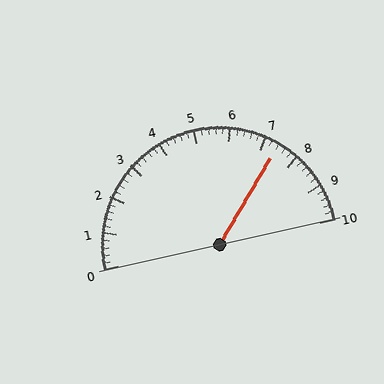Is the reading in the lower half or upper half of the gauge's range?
The reading is in the upper half of the range (0 to 10).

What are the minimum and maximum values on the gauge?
The gauge ranges from 0 to 10.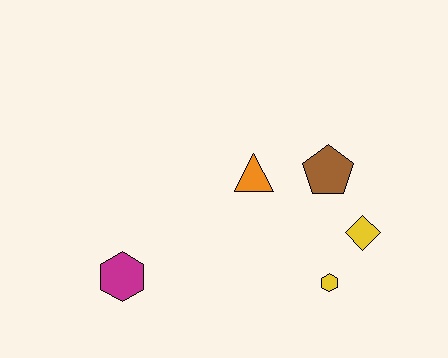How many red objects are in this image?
There are no red objects.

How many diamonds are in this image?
There is 1 diamond.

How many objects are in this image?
There are 5 objects.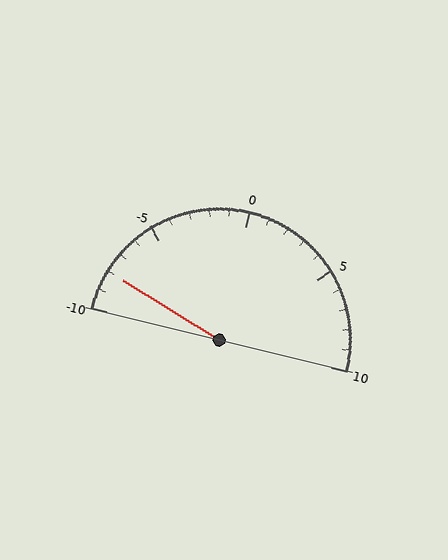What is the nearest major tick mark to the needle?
The nearest major tick mark is -10.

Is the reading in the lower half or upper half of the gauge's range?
The reading is in the lower half of the range (-10 to 10).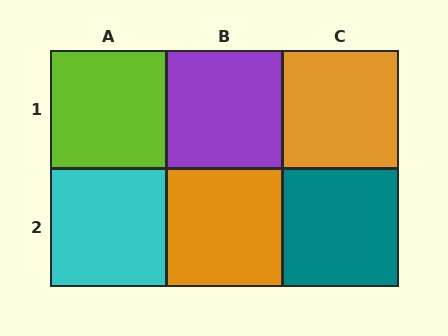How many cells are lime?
1 cell is lime.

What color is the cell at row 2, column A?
Cyan.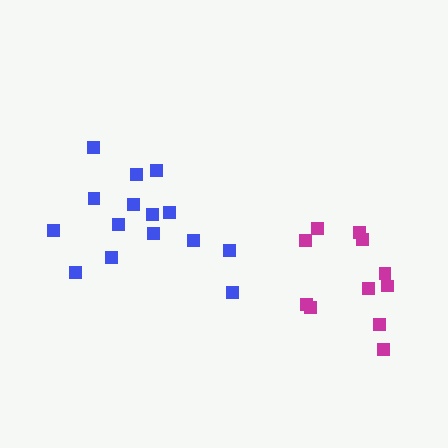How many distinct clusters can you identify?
There are 2 distinct clusters.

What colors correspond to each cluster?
The clusters are colored: magenta, blue.